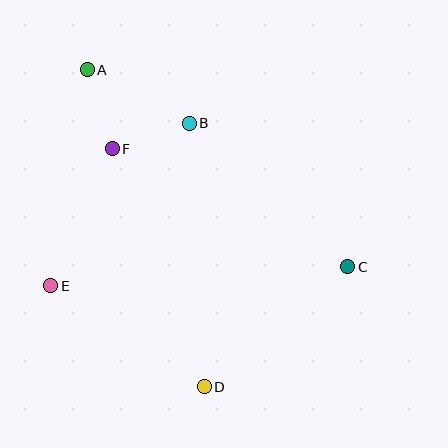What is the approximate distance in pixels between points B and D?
The distance between B and D is approximately 264 pixels.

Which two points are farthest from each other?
Points A and D are farthest from each other.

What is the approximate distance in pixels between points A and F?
The distance between A and F is approximately 83 pixels.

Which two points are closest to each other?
Points B and F are closest to each other.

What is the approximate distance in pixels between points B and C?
The distance between B and C is approximately 214 pixels.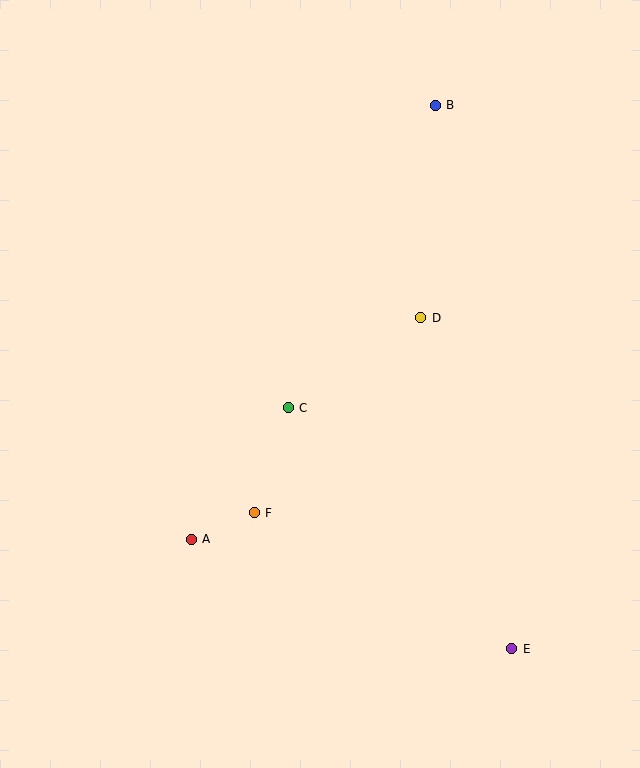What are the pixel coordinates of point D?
Point D is at (421, 318).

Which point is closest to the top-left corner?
Point B is closest to the top-left corner.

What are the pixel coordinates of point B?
Point B is at (435, 105).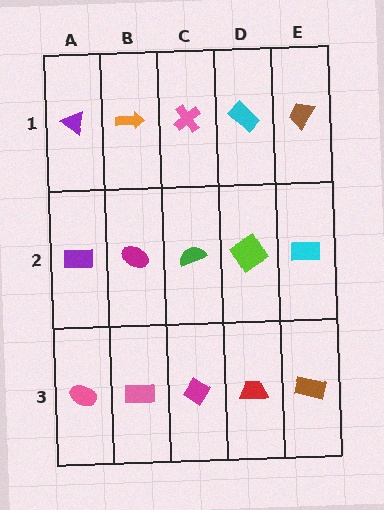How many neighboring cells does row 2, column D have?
4.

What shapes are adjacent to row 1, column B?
A magenta ellipse (row 2, column B), a purple triangle (row 1, column A), a pink cross (row 1, column C).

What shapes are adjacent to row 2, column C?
A pink cross (row 1, column C), a magenta diamond (row 3, column C), a magenta ellipse (row 2, column B), a lime diamond (row 2, column D).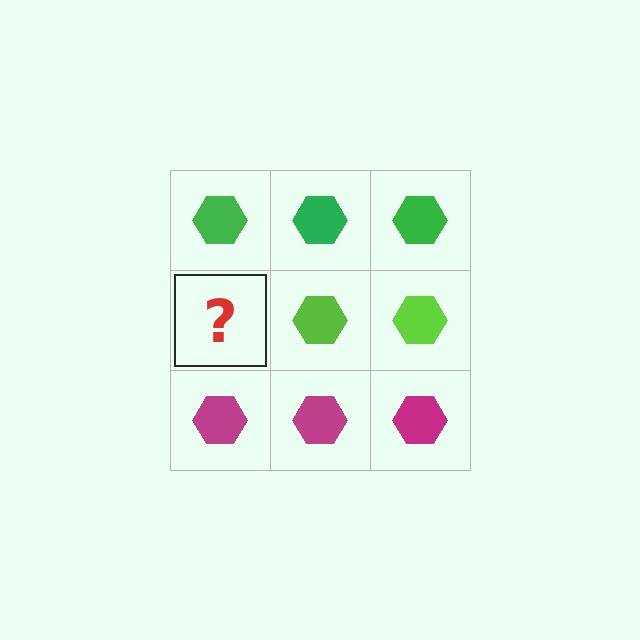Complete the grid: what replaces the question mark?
The question mark should be replaced with a lime hexagon.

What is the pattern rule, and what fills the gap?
The rule is that each row has a consistent color. The gap should be filled with a lime hexagon.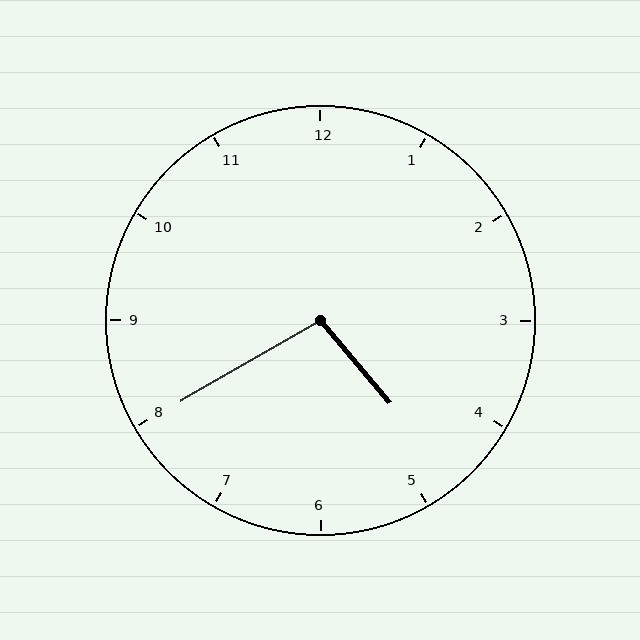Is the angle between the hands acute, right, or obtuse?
It is obtuse.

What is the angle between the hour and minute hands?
Approximately 100 degrees.